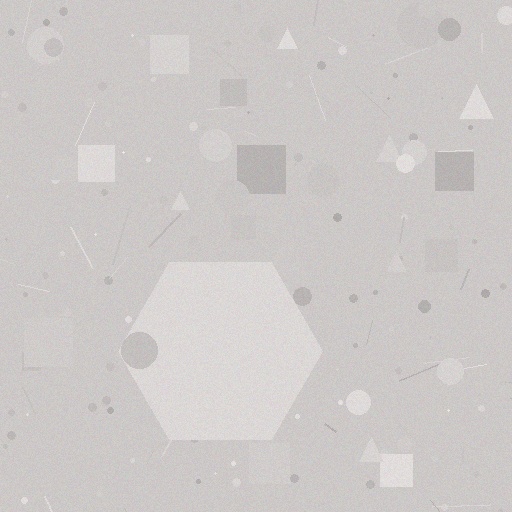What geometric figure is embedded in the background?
A hexagon is embedded in the background.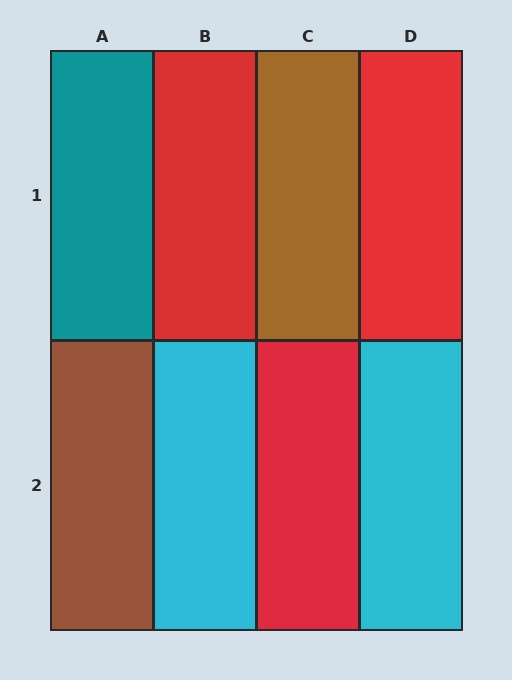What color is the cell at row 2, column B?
Cyan.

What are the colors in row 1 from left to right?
Teal, red, brown, red.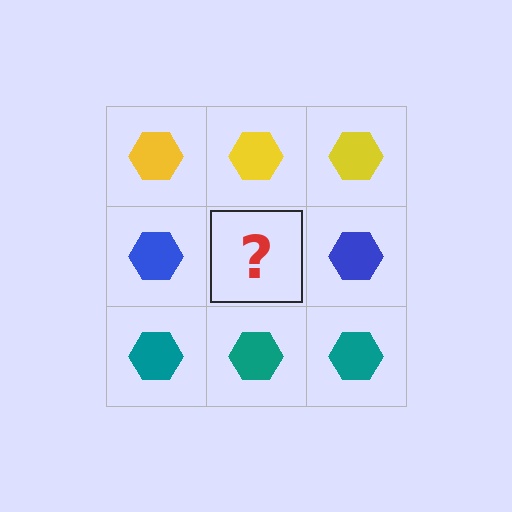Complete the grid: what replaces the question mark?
The question mark should be replaced with a blue hexagon.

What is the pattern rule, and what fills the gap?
The rule is that each row has a consistent color. The gap should be filled with a blue hexagon.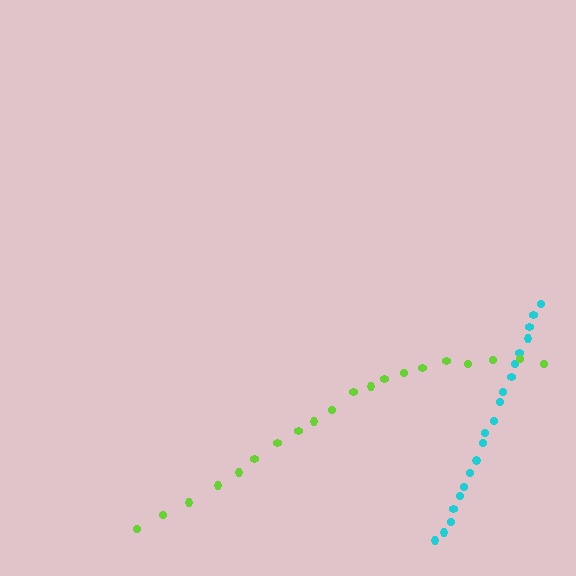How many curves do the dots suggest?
There are 2 distinct paths.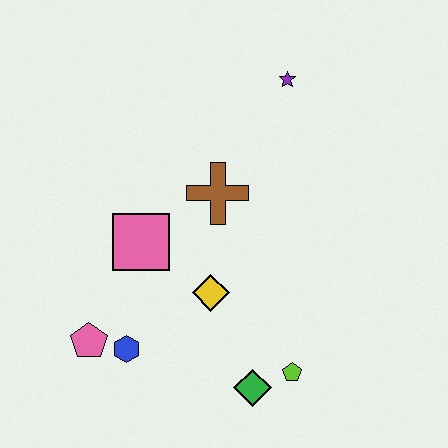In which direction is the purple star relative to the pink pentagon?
The purple star is above the pink pentagon.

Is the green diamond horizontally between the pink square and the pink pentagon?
No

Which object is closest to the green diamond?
The lime pentagon is closest to the green diamond.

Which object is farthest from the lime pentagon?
The purple star is farthest from the lime pentagon.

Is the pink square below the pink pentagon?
No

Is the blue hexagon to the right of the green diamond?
No